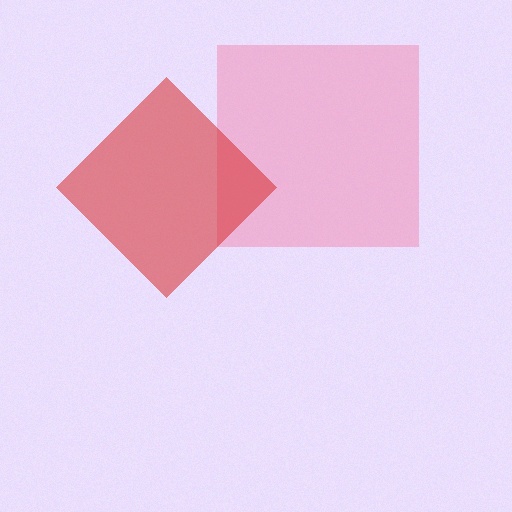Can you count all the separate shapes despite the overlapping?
Yes, there are 2 separate shapes.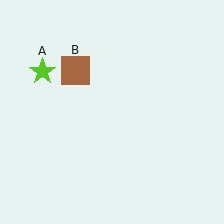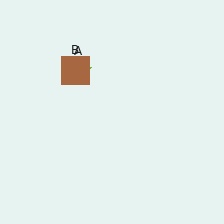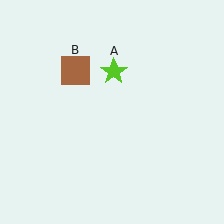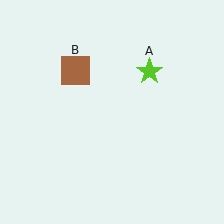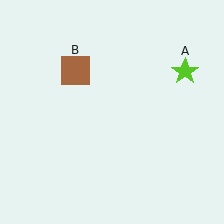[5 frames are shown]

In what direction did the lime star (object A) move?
The lime star (object A) moved right.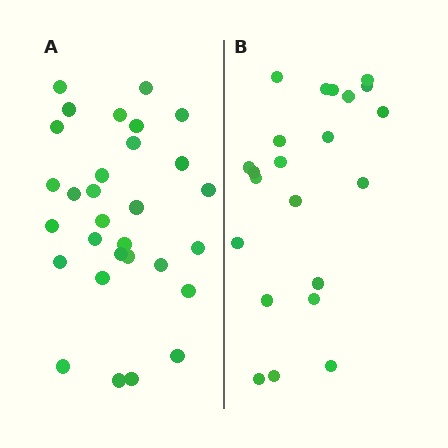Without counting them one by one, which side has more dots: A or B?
Region A (the left region) has more dots.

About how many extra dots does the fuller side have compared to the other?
Region A has roughly 8 or so more dots than region B.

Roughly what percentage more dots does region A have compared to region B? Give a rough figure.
About 35% more.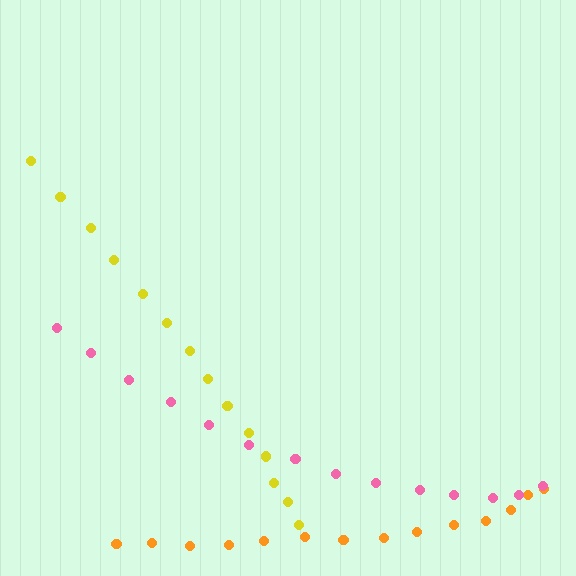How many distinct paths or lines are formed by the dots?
There are 3 distinct paths.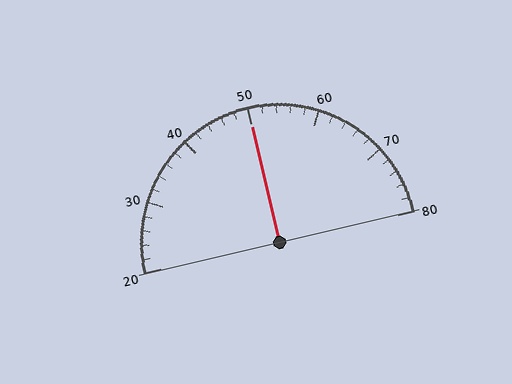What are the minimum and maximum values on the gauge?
The gauge ranges from 20 to 80.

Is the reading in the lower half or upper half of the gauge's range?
The reading is in the upper half of the range (20 to 80).